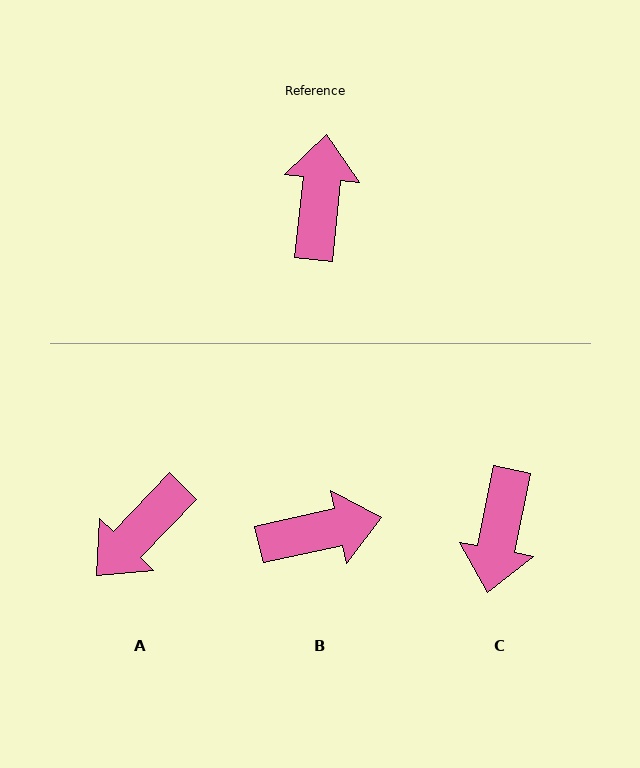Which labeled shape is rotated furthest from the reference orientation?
C, about 175 degrees away.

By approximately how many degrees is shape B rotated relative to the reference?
Approximately 71 degrees clockwise.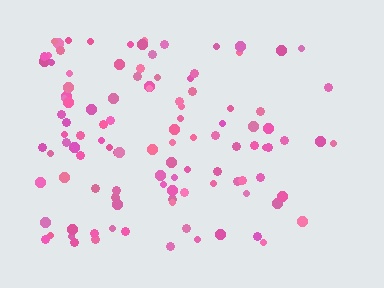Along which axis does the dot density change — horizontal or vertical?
Horizontal.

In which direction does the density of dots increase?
From right to left, with the left side densest.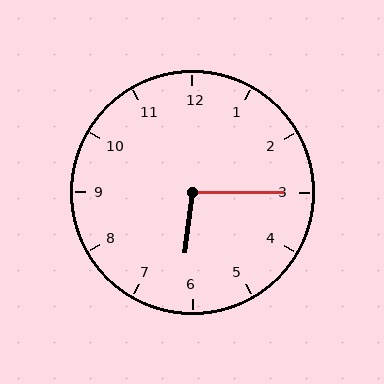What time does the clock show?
6:15.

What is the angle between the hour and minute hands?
Approximately 98 degrees.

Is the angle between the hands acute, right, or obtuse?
It is obtuse.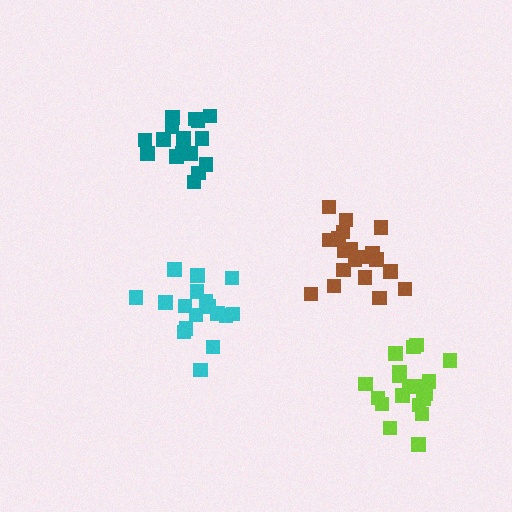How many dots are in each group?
Group 1: 19 dots, Group 2: 16 dots, Group 3: 17 dots, Group 4: 19 dots (71 total).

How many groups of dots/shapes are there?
There are 4 groups.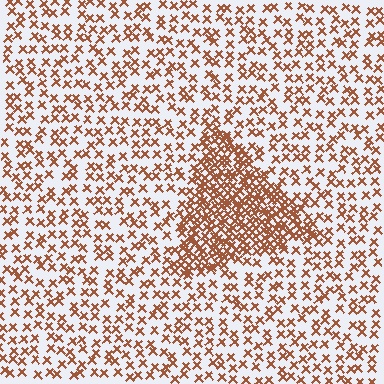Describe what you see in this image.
The image contains small brown elements arranged at two different densities. A triangle-shaped region is visible where the elements are more densely packed than the surrounding area.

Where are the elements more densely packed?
The elements are more densely packed inside the triangle boundary.